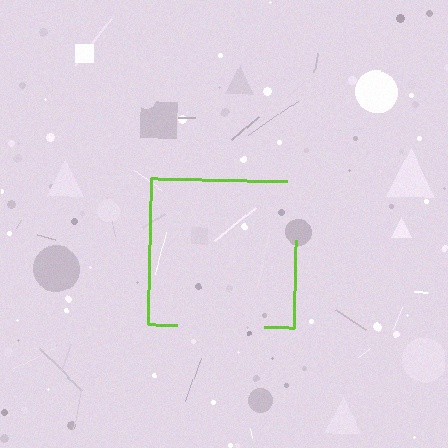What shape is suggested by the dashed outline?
The dashed outline suggests a square.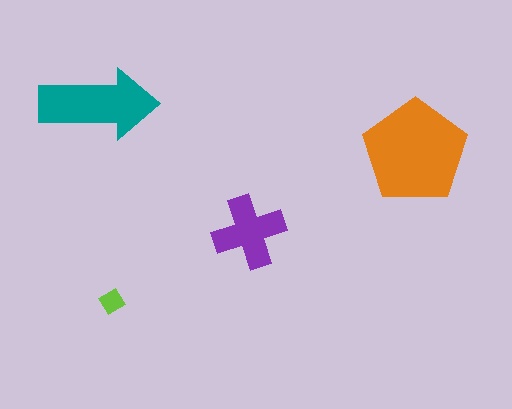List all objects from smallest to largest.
The lime diamond, the purple cross, the teal arrow, the orange pentagon.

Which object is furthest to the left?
The teal arrow is leftmost.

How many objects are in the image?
There are 4 objects in the image.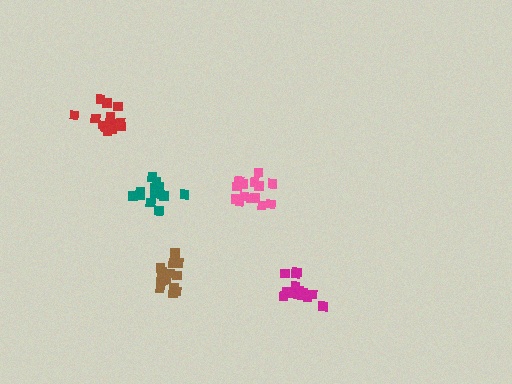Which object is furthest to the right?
The magenta cluster is rightmost.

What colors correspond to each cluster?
The clusters are colored: magenta, brown, teal, red, pink.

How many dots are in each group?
Group 1: 17 dots, Group 2: 15 dots, Group 3: 16 dots, Group 4: 14 dots, Group 5: 14 dots (76 total).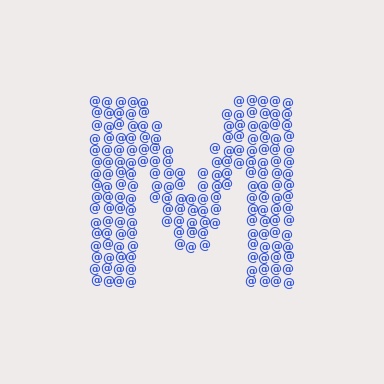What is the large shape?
The large shape is the letter M.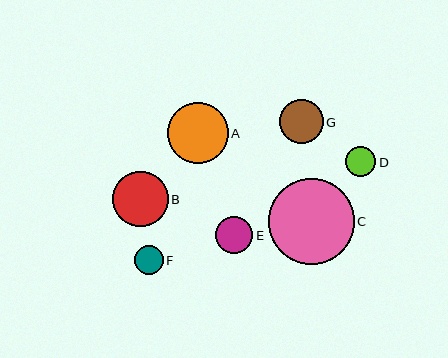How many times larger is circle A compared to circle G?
Circle A is approximately 1.4 times the size of circle G.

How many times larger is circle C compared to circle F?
Circle C is approximately 3.0 times the size of circle F.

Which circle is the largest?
Circle C is the largest with a size of approximately 86 pixels.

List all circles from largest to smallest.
From largest to smallest: C, A, B, G, E, D, F.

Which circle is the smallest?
Circle F is the smallest with a size of approximately 29 pixels.